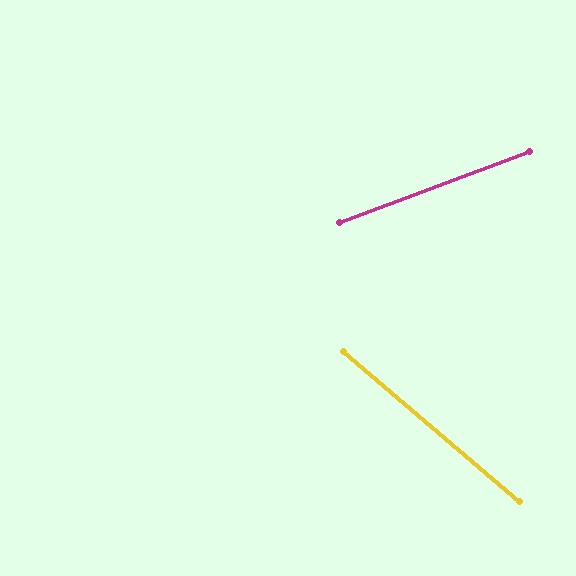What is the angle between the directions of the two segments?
Approximately 61 degrees.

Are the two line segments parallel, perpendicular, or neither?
Neither parallel nor perpendicular — they differ by about 61°.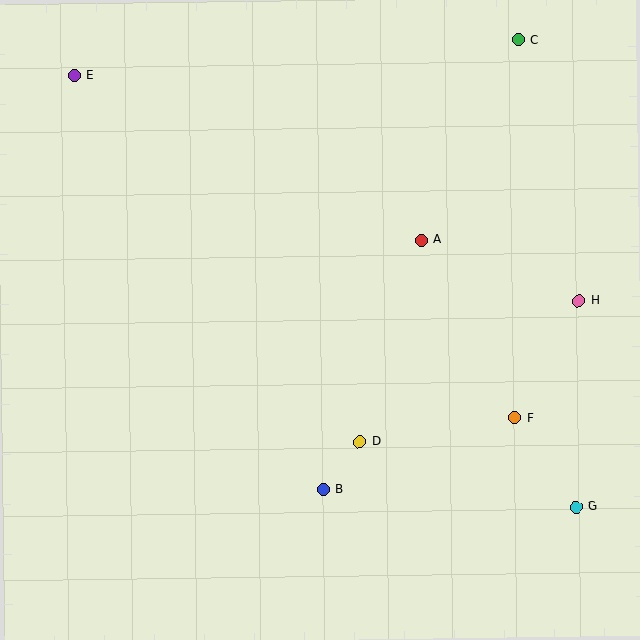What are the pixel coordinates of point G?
Point G is at (576, 507).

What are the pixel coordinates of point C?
Point C is at (518, 40).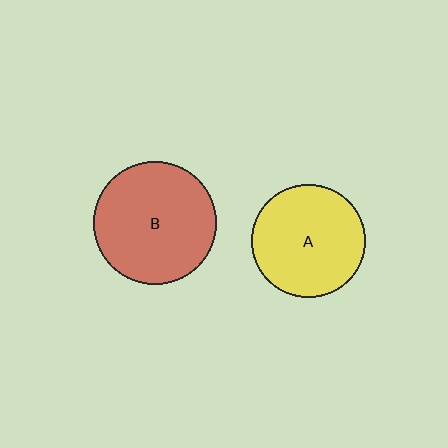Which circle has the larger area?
Circle B (red).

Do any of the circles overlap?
No, none of the circles overlap.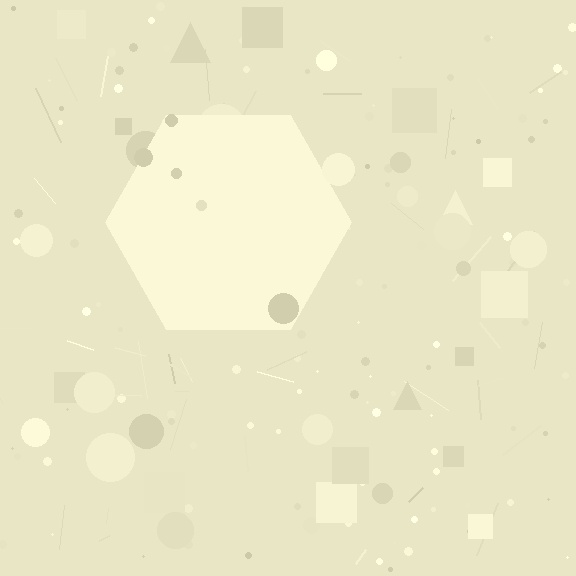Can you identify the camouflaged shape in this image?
The camouflaged shape is a hexagon.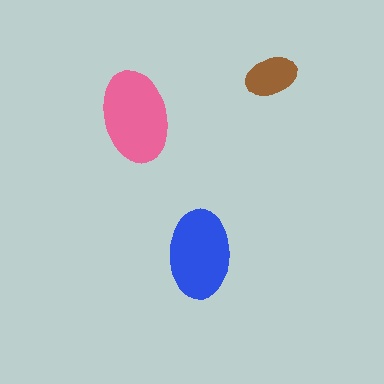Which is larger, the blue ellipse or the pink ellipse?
The pink one.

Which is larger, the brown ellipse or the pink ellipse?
The pink one.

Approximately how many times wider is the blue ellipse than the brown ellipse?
About 1.5 times wider.